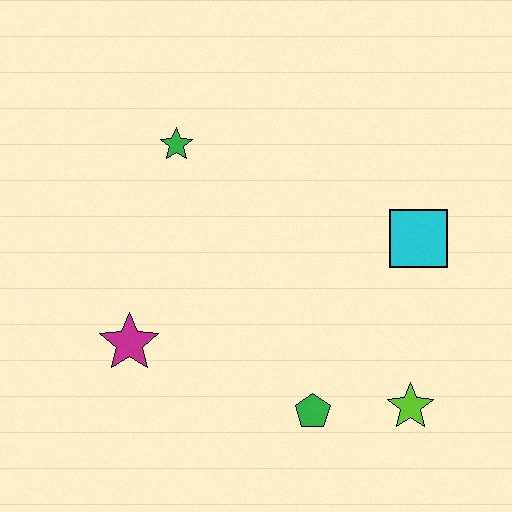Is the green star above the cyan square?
Yes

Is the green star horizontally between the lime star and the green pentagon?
No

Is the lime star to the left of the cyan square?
Yes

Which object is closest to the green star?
The magenta star is closest to the green star.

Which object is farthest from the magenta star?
The cyan square is farthest from the magenta star.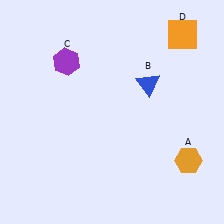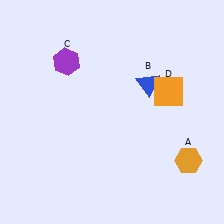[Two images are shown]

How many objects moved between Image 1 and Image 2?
1 object moved between the two images.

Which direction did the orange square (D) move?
The orange square (D) moved down.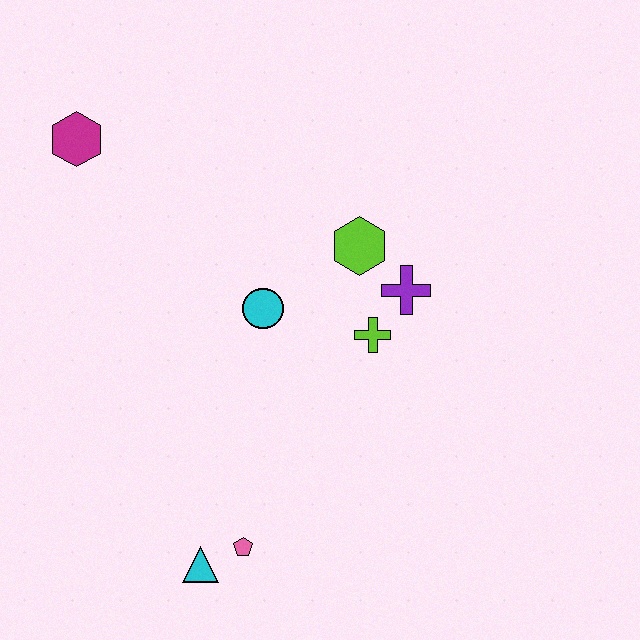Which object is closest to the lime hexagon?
The purple cross is closest to the lime hexagon.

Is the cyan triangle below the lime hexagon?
Yes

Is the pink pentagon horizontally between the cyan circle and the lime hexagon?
No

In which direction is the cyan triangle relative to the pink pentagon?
The cyan triangle is to the left of the pink pentagon.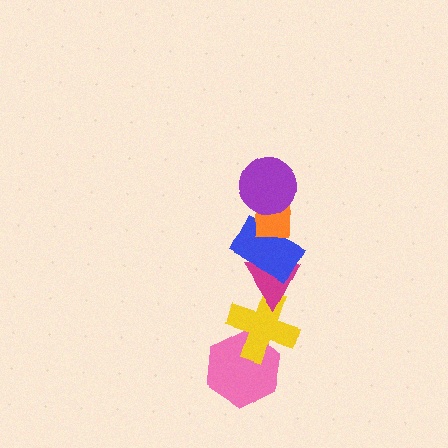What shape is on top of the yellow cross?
The magenta triangle is on top of the yellow cross.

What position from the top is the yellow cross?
The yellow cross is 5th from the top.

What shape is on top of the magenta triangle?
The blue rectangle is on top of the magenta triangle.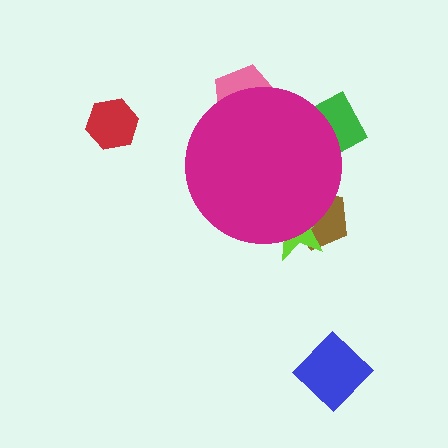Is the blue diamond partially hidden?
No, the blue diamond is fully visible.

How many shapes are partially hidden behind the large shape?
4 shapes are partially hidden.